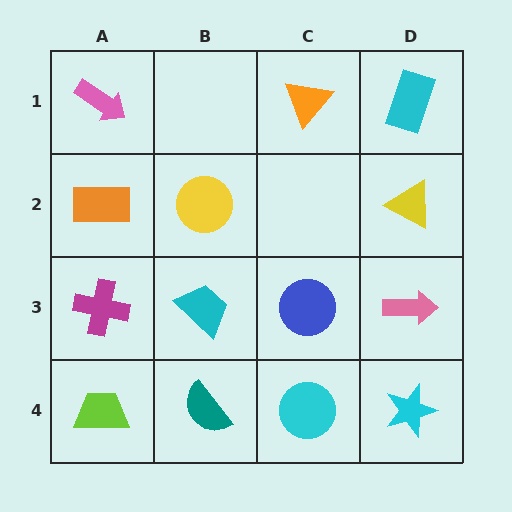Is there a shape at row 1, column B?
No, that cell is empty.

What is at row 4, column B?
A teal semicircle.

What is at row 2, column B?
A yellow circle.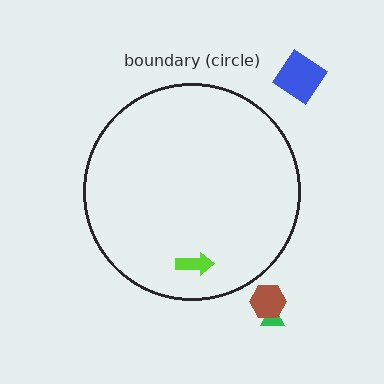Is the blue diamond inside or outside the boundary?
Outside.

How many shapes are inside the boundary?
1 inside, 3 outside.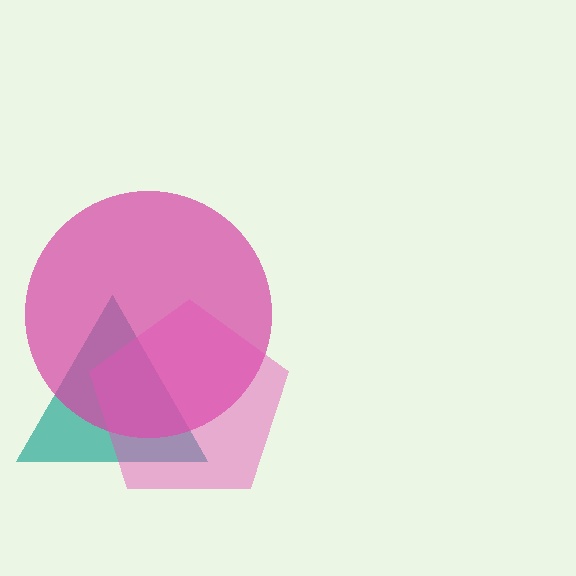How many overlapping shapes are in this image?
There are 3 overlapping shapes in the image.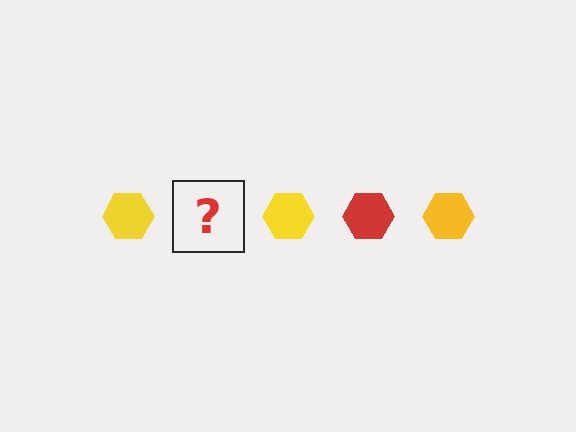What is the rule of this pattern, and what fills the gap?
The rule is that the pattern cycles through yellow, red hexagons. The gap should be filled with a red hexagon.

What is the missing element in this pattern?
The missing element is a red hexagon.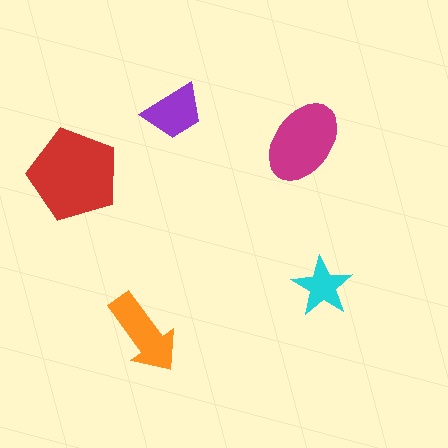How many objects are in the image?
There are 5 objects in the image.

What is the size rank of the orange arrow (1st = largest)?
3rd.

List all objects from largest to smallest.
The red pentagon, the magenta ellipse, the orange arrow, the purple trapezoid, the cyan star.